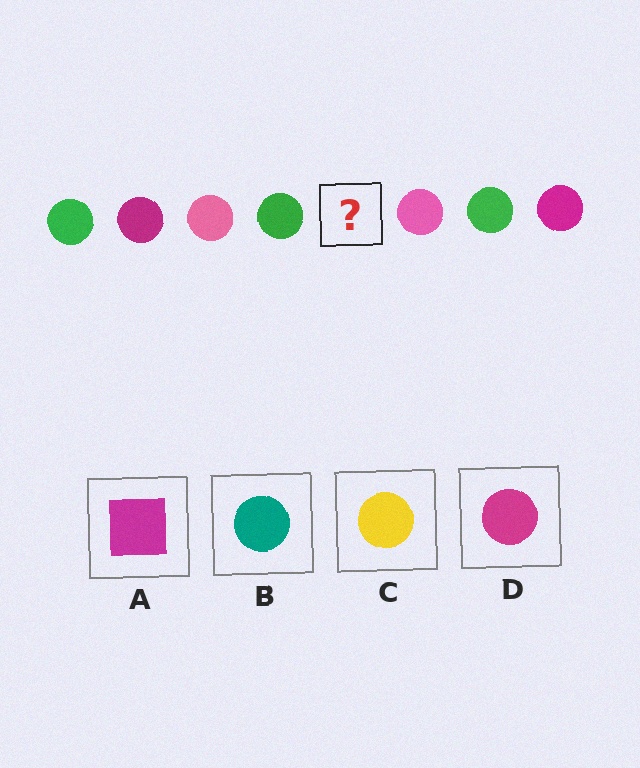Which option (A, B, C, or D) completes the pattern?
D.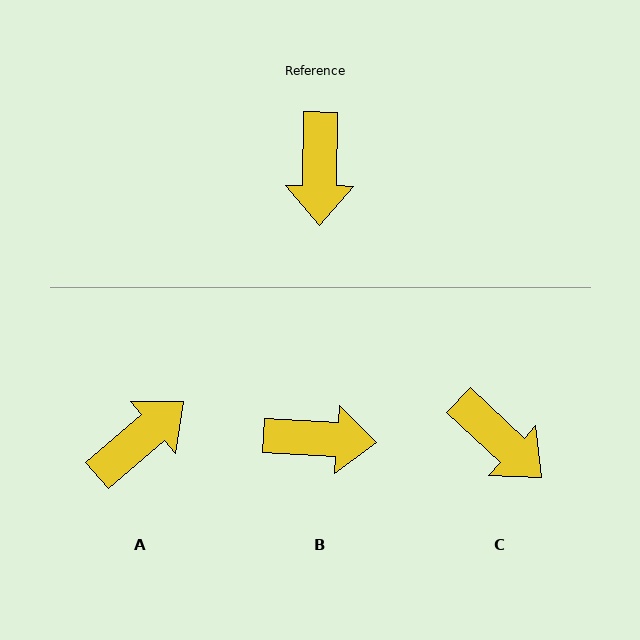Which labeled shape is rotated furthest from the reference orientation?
A, about 131 degrees away.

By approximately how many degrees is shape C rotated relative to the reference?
Approximately 47 degrees counter-clockwise.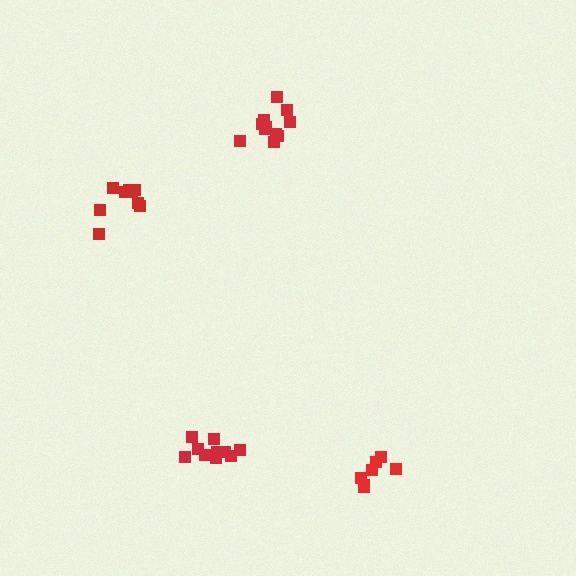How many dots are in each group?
Group 1: 10 dots, Group 2: 7 dots, Group 3: 10 dots, Group 4: 11 dots (38 total).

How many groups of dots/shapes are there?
There are 4 groups.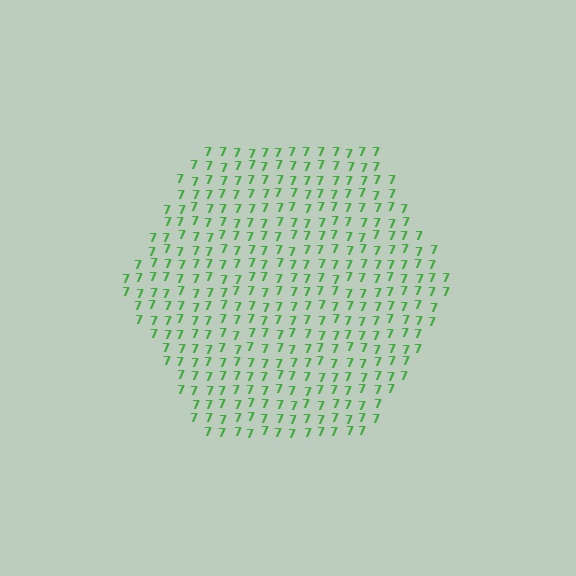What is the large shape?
The large shape is a hexagon.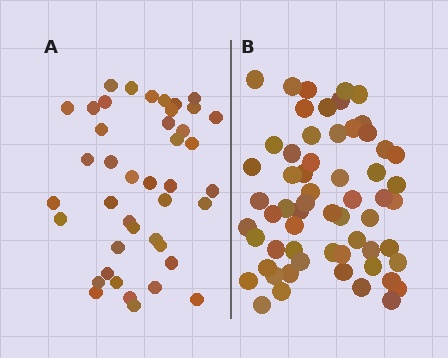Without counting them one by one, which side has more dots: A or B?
Region B (the right region) has more dots.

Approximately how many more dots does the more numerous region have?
Region B has approximately 20 more dots than region A.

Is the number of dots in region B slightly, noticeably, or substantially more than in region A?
Region B has noticeably more, but not dramatically so. The ratio is roughly 1.4 to 1.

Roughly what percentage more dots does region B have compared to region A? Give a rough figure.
About 45% more.